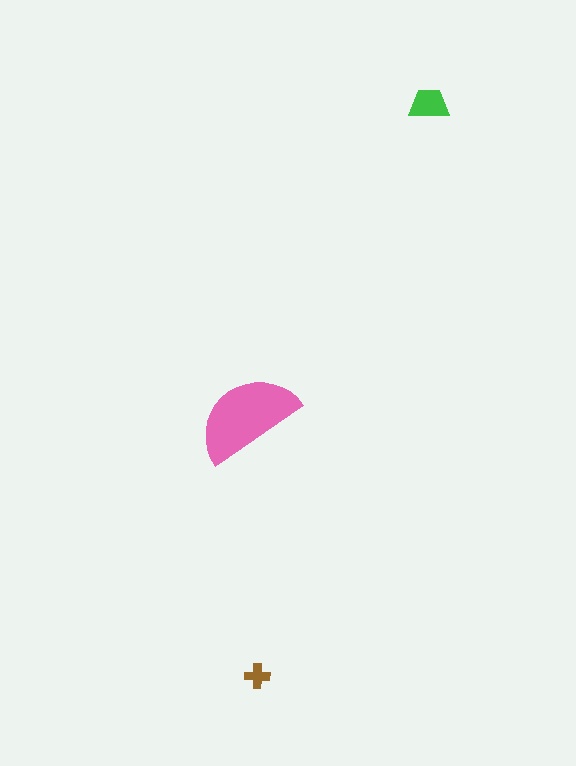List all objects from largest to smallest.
The pink semicircle, the green trapezoid, the brown cross.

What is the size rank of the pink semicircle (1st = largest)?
1st.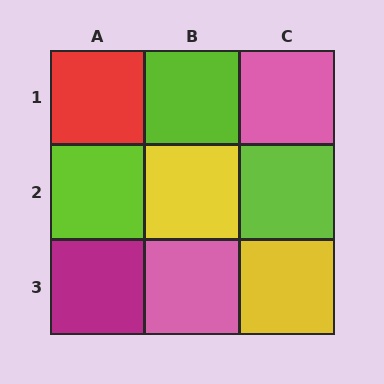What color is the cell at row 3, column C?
Yellow.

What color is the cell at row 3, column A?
Magenta.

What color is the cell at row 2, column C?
Lime.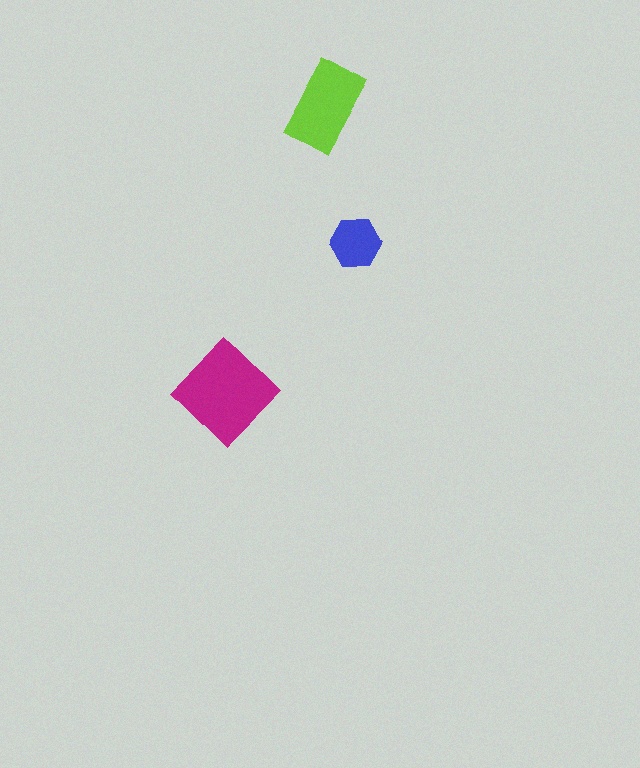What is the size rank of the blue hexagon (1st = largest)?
3rd.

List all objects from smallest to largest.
The blue hexagon, the lime rectangle, the magenta diamond.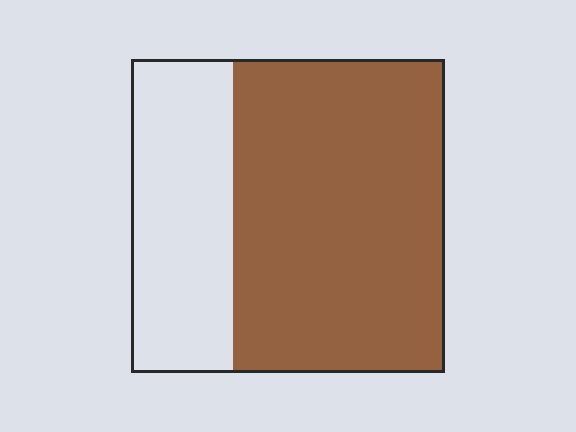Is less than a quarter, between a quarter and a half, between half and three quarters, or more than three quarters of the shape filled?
Between half and three quarters.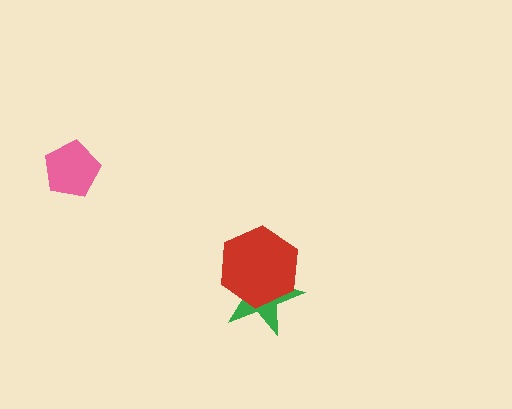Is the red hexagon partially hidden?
No, no other shape covers it.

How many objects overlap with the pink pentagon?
0 objects overlap with the pink pentagon.